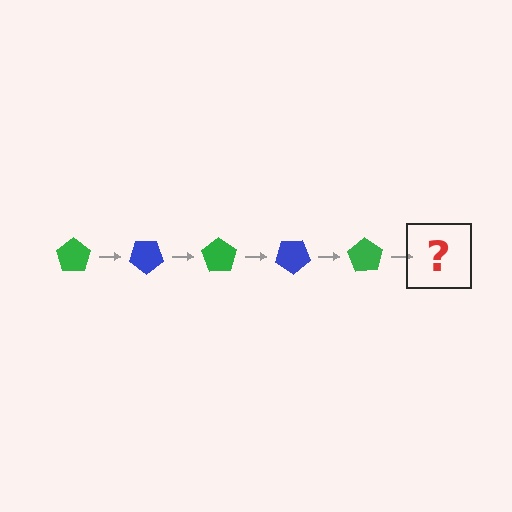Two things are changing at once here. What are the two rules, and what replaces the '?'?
The two rules are that it rotates 35 degrees each step and the color cycles through green and blue. The '?' should be a blue pentagon, rotated 175 degrees from the start.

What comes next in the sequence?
The next element should be a blue pentagon, rotated 175 degrees from the start.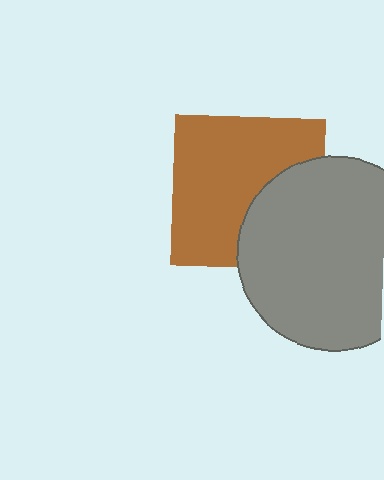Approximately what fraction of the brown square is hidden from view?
Roughly 34% of the brown square is hidden behind the gray circle.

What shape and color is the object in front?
The object in front is a gray circle.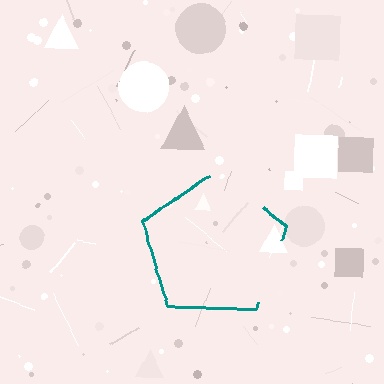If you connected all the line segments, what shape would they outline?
They would outline a pentagon.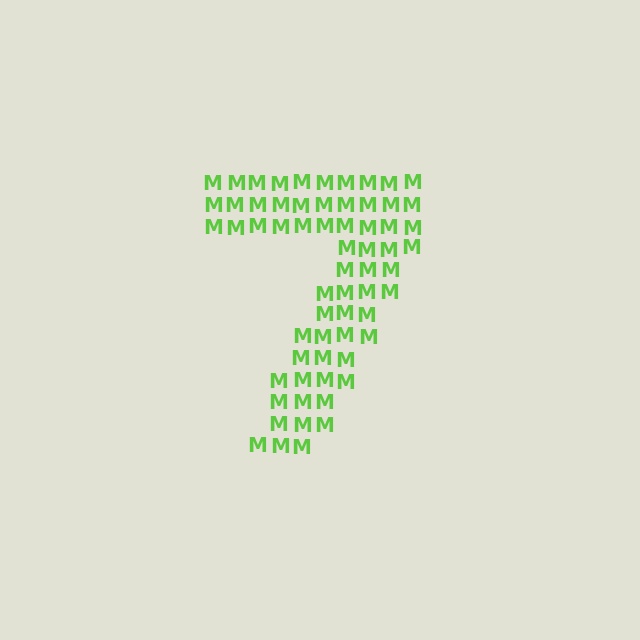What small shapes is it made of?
It is made of small letter M's.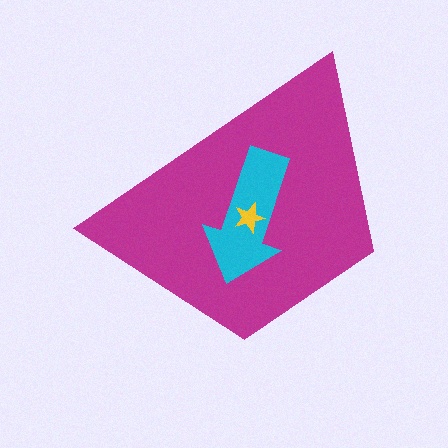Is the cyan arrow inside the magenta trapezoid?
Yes.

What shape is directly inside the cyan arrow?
The yellow star.